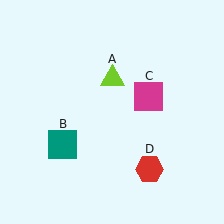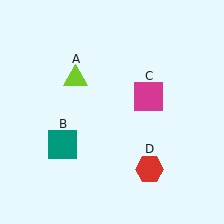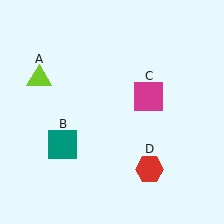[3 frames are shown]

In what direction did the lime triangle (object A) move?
The lime triangle (object A) moved left.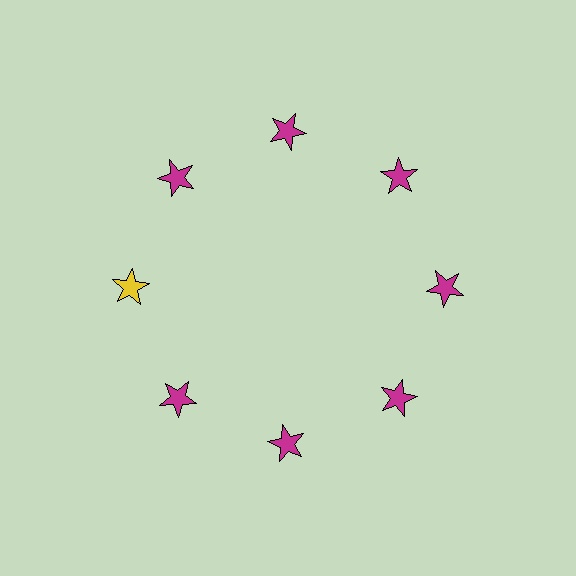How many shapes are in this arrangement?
There are 8 shapes arranged in a ring pattern.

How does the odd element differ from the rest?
It has a different color: yellow instead of magenta.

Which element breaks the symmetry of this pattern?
The yellow star at roughly the 9 o'clock position breaks the symmetry. All other shapes are magenta stars.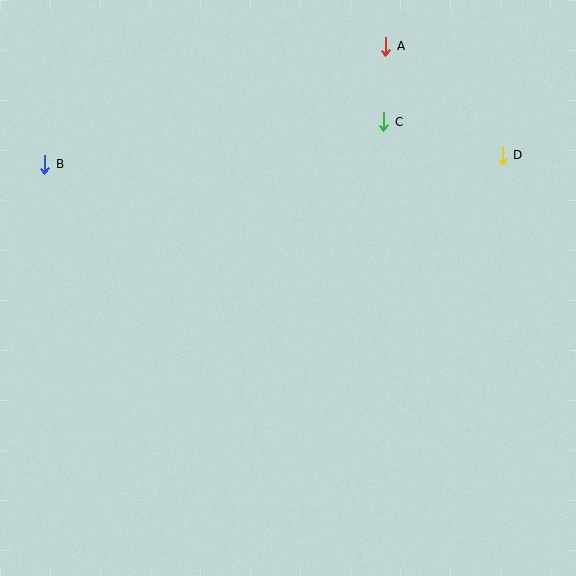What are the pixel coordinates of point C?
Point C is at (384, 122).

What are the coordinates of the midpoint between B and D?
The midpoint between B and D is at (274, 160).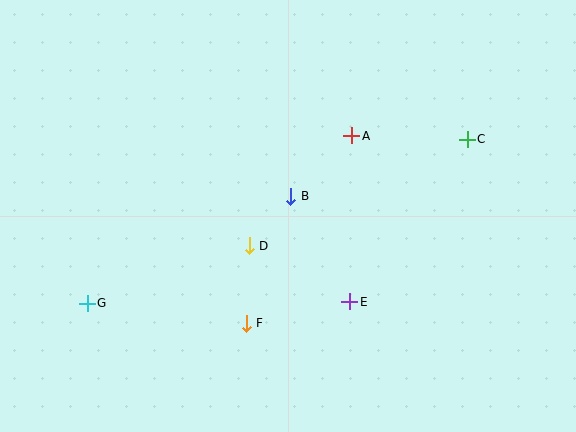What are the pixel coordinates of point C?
Point C is at (467, 139).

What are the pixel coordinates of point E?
Point E is at (350, 302).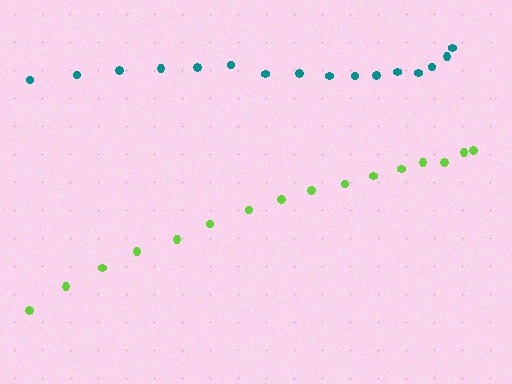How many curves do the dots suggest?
There are 2 distinct paths.